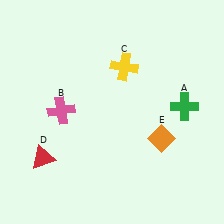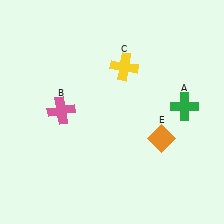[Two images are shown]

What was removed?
The red triangle (D) was removed in Image 2.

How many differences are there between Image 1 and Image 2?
There is 1 difference between the two images.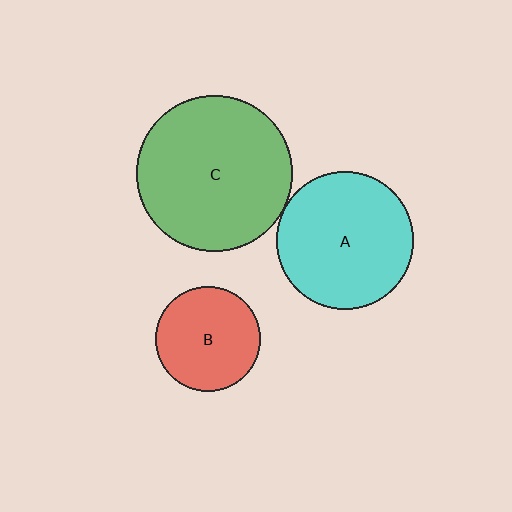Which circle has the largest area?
Circle C (green).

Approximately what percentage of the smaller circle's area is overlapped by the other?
Approximately 5%.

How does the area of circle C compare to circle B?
Approximately 2.2 times.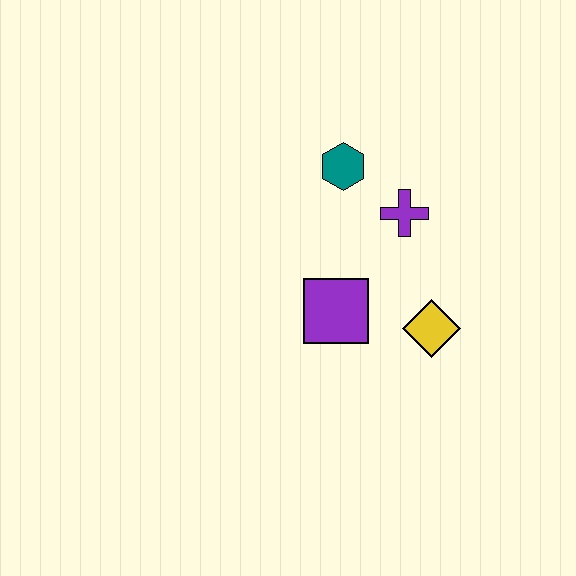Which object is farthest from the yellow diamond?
The teal hexagon is farthest from the yellow diamond.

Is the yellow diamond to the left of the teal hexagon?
No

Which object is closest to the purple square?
The yellow diamond is closest to the purple square.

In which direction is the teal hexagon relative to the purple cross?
The teal hexagon is to the left of the purple cross.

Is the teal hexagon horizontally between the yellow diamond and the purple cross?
No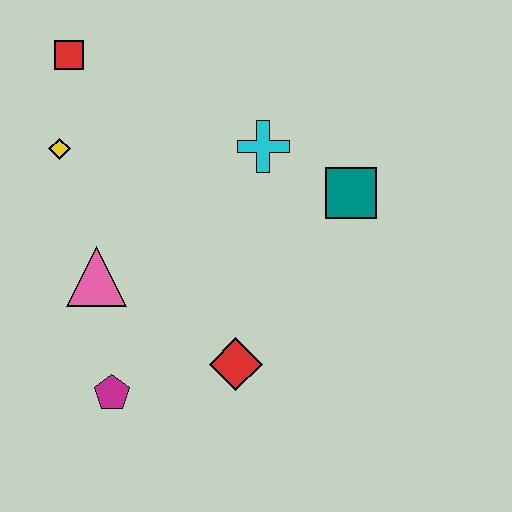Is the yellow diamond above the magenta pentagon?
Yes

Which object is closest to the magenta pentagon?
The pink triangle is closest to the magenta pentagon.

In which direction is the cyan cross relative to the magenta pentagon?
The cyan cross is above the magenta pentagon.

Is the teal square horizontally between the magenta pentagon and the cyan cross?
No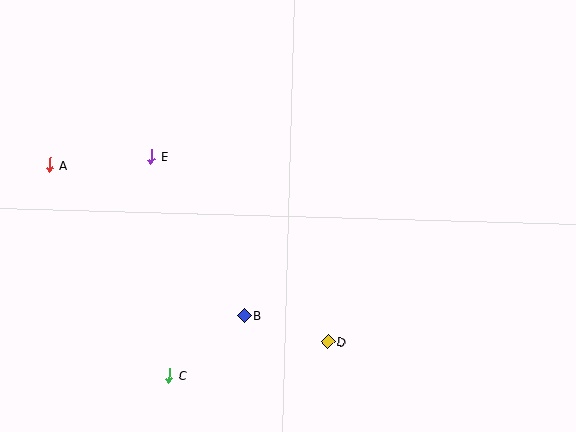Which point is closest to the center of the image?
Point B at (245, 316) is closest to the center.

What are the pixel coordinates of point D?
Point D is at (328, 342).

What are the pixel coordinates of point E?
Point E is at (151, 156).